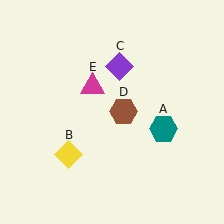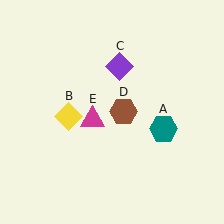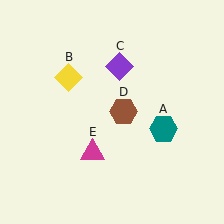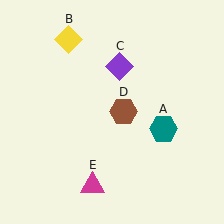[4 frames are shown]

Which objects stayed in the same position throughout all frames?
Teal hexagon (object A) and purple diamond (object C) and brown hexagon (object D) remained stationary.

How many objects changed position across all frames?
2 objects changed position: yellow diamond (object B), magenta triangle (object E).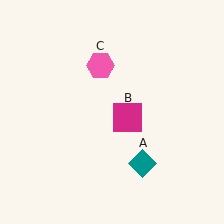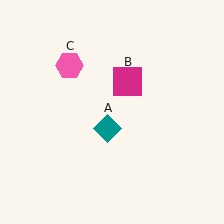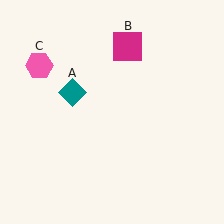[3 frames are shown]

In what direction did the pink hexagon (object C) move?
The pink hexagon (object C) moved left.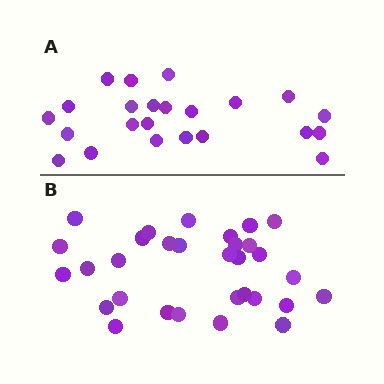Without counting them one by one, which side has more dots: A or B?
Region B (the bottom region) has more dots.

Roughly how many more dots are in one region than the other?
Region B has roughly 8 or so more dots than region A.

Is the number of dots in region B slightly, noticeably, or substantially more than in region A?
Region B has noticeably more, but not dramatically so. The ratio is roughly 1.3 to 1.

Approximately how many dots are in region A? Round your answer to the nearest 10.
About 20 dots. (The exact count is 23, which rounds to 20.)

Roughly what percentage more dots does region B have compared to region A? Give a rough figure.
About 35% more.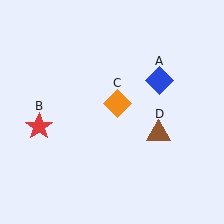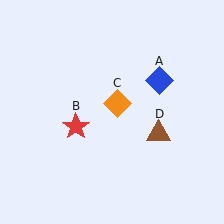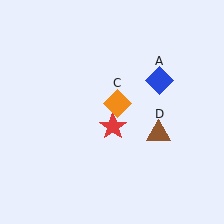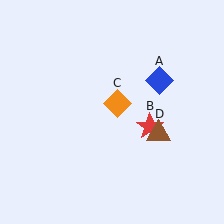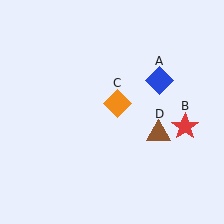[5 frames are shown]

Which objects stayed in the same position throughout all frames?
Blue diamond (object A) and orange diamond (object C) and brown triangle (object D) remained stationary.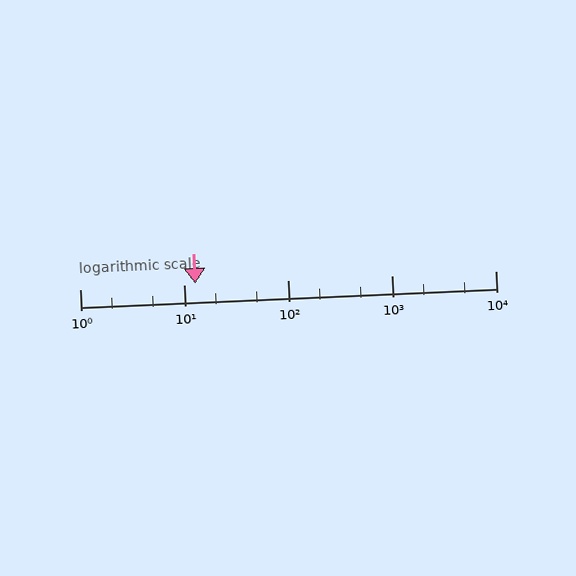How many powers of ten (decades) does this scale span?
The scale spans 4 decades, from 1 to 10000.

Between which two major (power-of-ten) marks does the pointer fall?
The pointer is between 10 and 100.